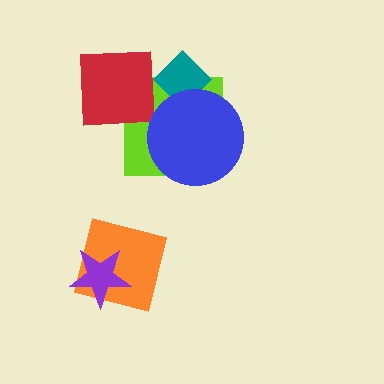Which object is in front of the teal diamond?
The blue circle is in front of the teal diamond.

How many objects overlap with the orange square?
1 object overlaps with the orange square.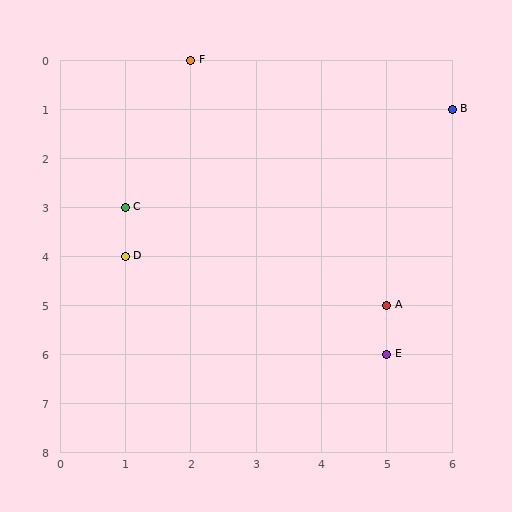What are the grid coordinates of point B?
Point B is at grid coordinates (6, 1).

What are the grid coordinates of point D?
Point D is at grid coordinates (1, 4).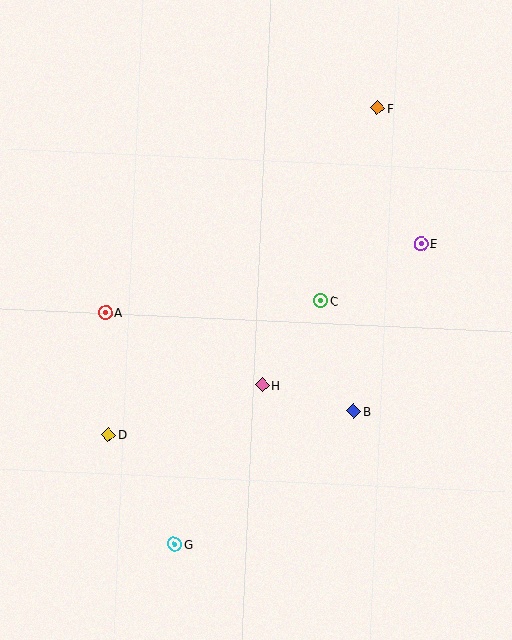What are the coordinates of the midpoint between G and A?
The midpoint between G and A is at (140, 428).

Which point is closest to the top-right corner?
Point F is closest to the top-right corner.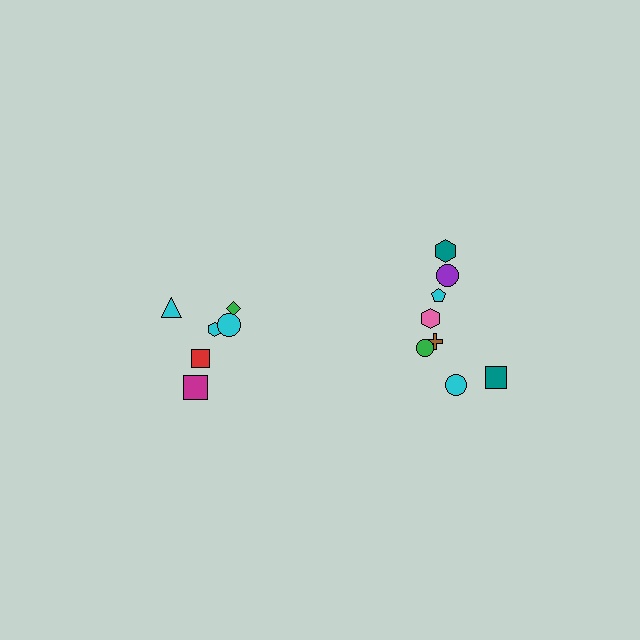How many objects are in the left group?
There are 6 objects.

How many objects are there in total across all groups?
There are 14 objects.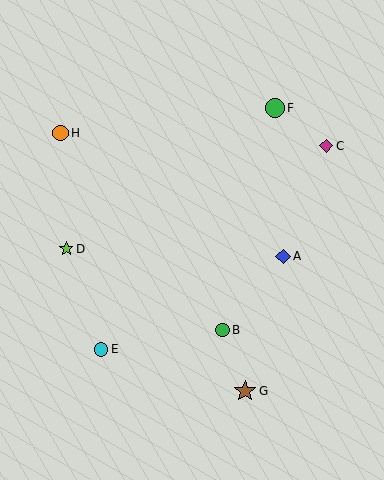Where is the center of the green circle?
The center of the green circle is at (222, 330).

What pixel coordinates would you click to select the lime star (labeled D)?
Click at (66, 249) to select the lime star D.